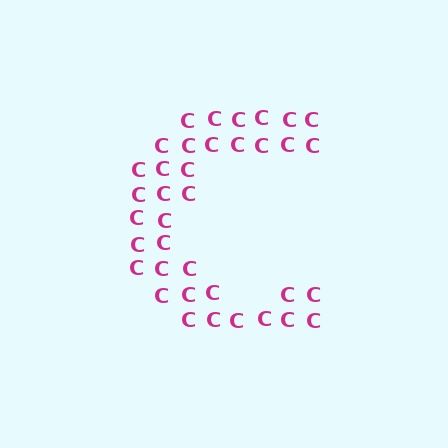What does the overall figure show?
The overall figure shows the letter C.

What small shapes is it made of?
It is made of small letter C's.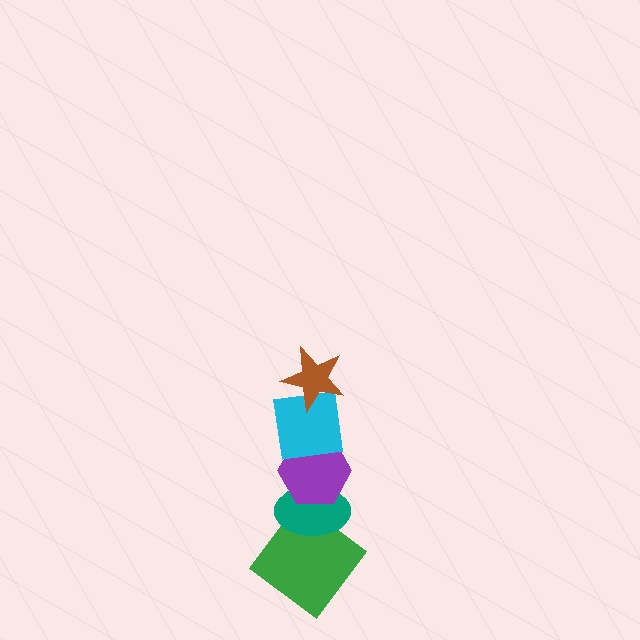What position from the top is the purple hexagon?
The purple hexagon is 3rd from the top.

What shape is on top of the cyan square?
The brown star is on top of the cyan square.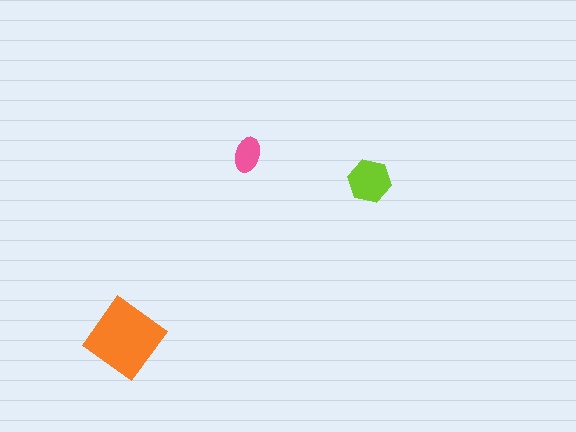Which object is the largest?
The orange diamond.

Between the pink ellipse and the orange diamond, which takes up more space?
The orange diamond.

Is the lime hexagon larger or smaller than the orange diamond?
Smaller.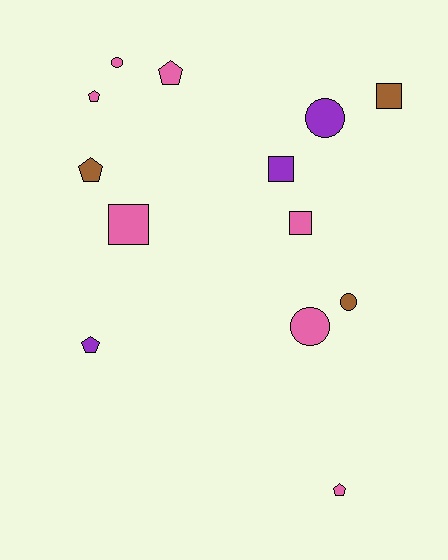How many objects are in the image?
There are 13 objects.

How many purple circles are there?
There is 1 purple circle.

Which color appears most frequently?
Pink, with 7 objects.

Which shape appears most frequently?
Pentagon, with 5 objects.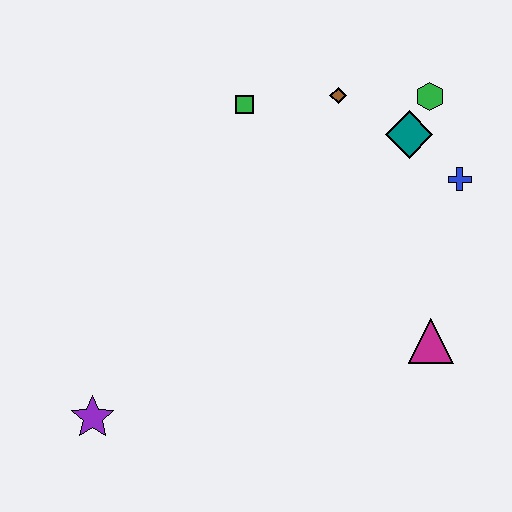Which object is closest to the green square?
The brown diamond is closest to the green square.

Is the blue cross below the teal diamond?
Yes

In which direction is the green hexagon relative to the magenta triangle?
The green hexagon is above the magenta triangle.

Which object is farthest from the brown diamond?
The purple star is farthest from the brown diamond.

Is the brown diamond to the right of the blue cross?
No